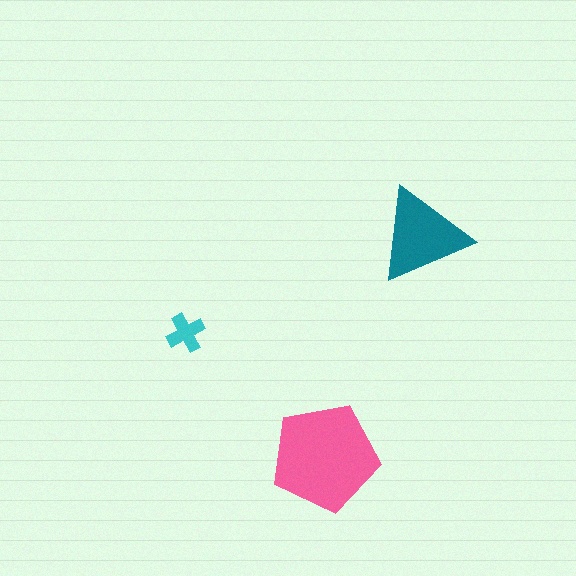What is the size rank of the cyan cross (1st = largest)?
3rd.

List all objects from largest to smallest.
The pink pentagon, the teal triangle, the cyan cross.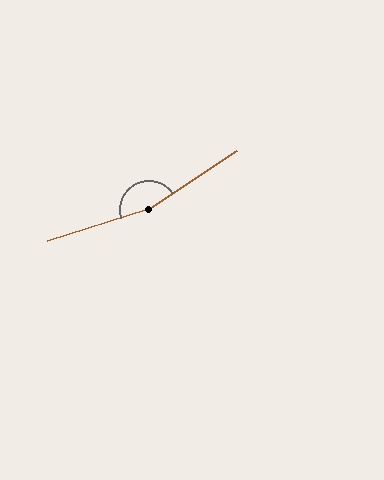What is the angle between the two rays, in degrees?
Approximately 164 degrees.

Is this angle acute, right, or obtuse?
It is obtuse.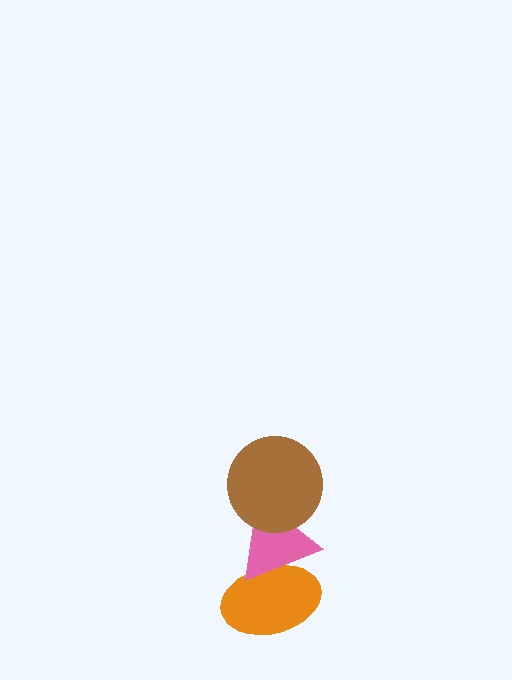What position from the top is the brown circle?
The brown circle is 1st from the top.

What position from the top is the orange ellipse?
The orange ellipse is 3rd from the top.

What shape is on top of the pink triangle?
The brown circle is on top of the pink triangle.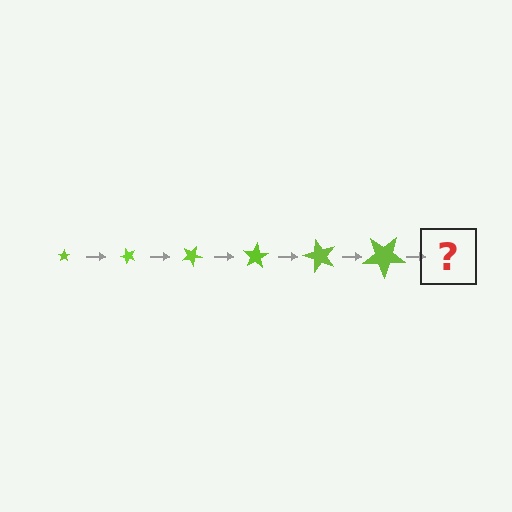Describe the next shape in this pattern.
It should be a star, larger than the previous one and rotated 300 degrees from the start.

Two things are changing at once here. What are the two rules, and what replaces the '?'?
The two rules are that the star grows larger each step and it rotates 50 degrees each step. The '?' should be a star, larger than the previous one and rotated 300 degrees from the start.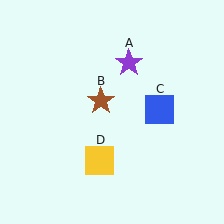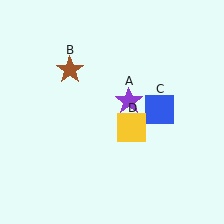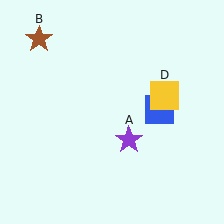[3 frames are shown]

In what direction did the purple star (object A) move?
The purple star (object A) moved down.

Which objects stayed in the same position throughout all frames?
Blue square (object C) remained stationary.